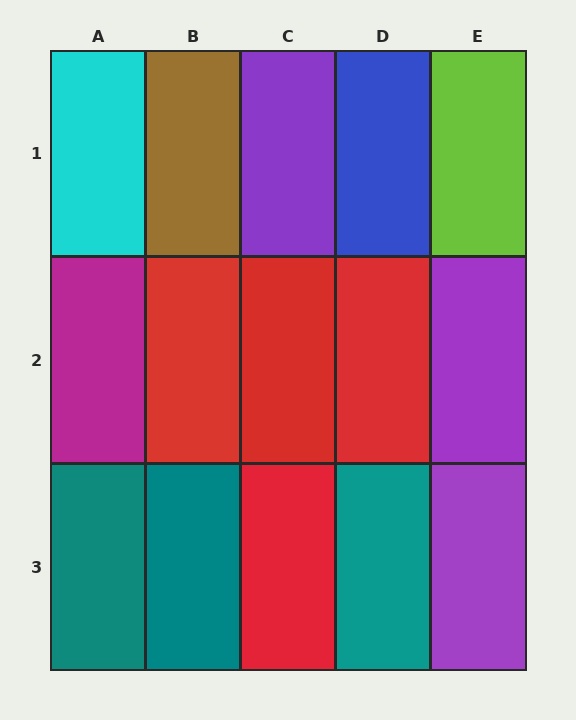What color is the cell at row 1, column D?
Blue.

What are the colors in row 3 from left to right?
Teal, teal, red, teal, purple.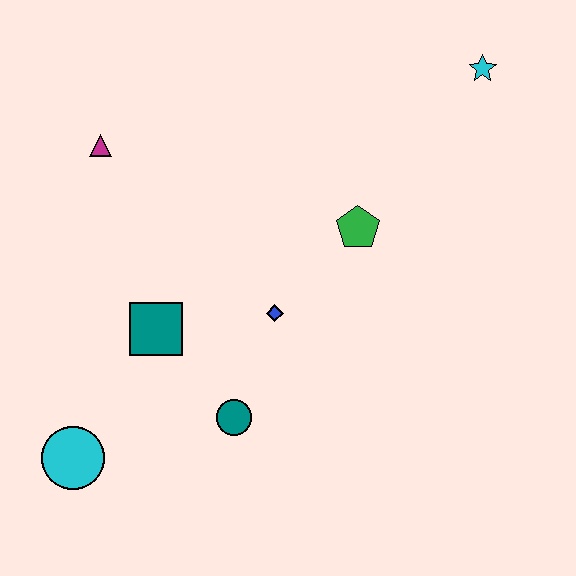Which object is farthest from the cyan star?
The cyan circle is farthest from the cyan star.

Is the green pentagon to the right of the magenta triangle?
Yes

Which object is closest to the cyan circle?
The teal square is closest to the cyan circle.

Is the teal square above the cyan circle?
Yes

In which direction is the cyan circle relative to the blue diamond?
The cyan circle is to the left of the blue diamond.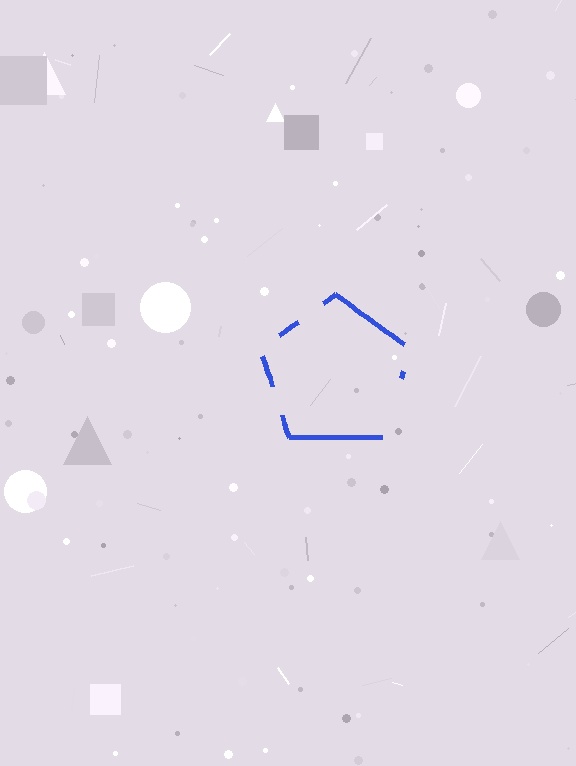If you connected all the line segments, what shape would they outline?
They would outline a pentagon.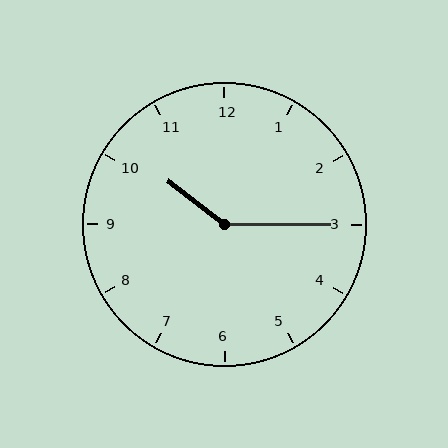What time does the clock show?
10:15.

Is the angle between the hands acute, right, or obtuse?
It is obtuse.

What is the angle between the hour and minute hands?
Approximately 142 degrees.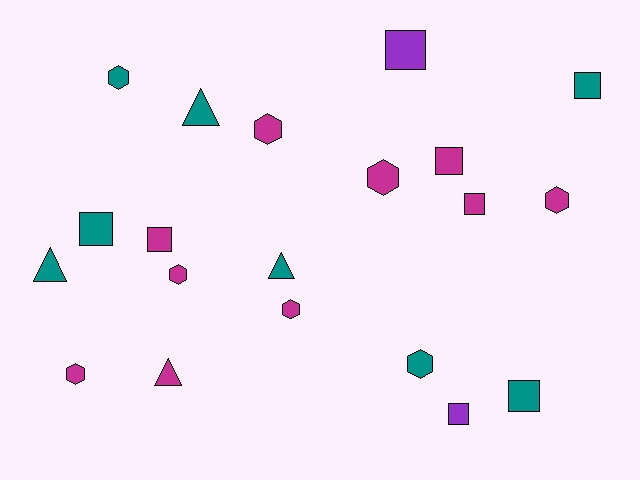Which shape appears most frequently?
Hexagon, with 8 objects.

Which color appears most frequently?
Magenta, with 10 objects.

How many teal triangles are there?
There are 3 teal triangles.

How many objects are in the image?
There are 20 objects.